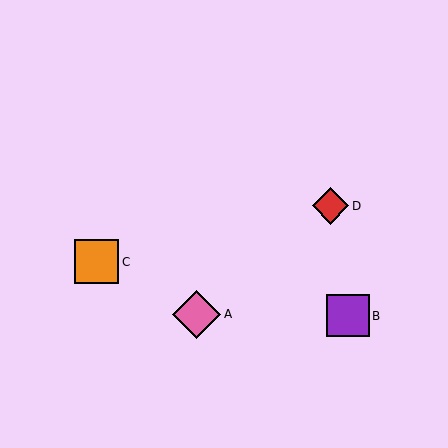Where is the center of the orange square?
The center of the orange square is at (97, 262).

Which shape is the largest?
The pink diamond (labeled A) is the largest.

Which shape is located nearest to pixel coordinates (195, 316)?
The pink diamond (labeled A) at (196, 314) is nearest to that location.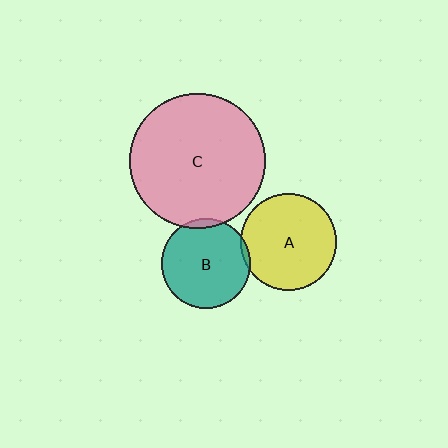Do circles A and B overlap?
Yes.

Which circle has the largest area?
Circle C (pink).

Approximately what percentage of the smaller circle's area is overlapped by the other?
Approximately 5%.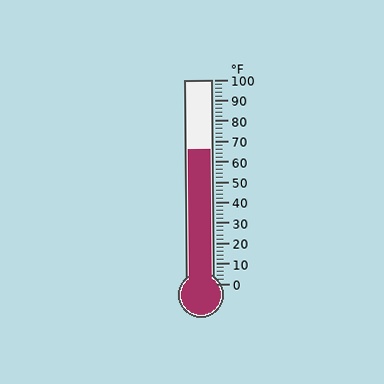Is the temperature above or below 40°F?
The temperature is above 40°F.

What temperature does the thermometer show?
The thermometer shows approximately 66°F.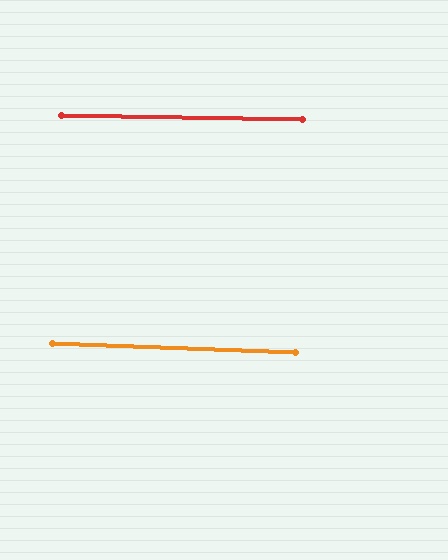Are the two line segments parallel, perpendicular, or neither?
Parallel — their directions differ by only 1.2°.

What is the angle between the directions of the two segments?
Approximately 1 degree.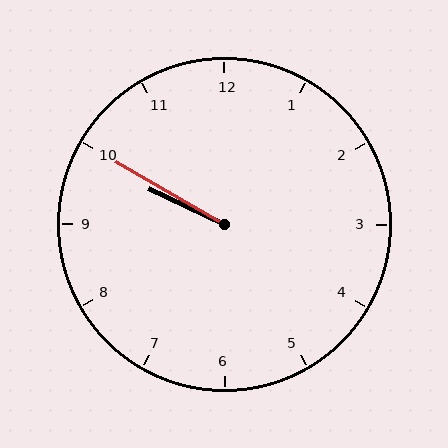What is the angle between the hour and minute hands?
Approximately 5 degrees.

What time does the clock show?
9:50.